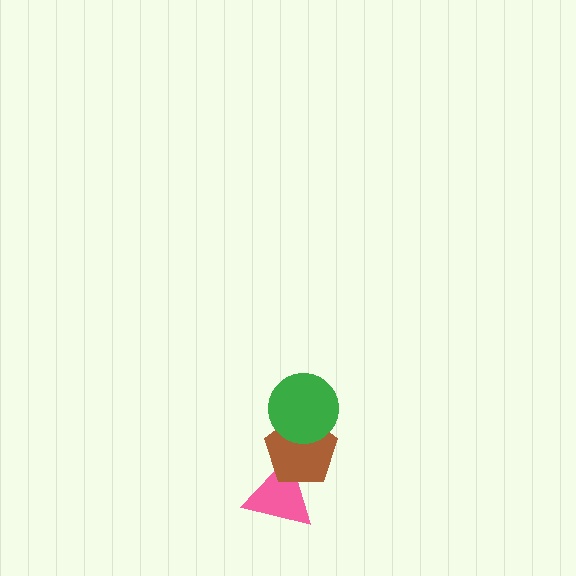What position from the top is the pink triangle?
The pink triangle is 3rd from the top.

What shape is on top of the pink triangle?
The brown pentagon is on top of the pink triangle.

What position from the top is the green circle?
The green circle is 1st from the top.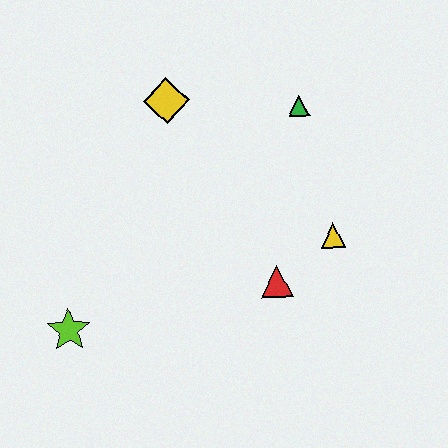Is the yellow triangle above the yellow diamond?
No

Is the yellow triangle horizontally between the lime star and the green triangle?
No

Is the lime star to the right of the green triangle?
No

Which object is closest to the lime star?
The red triangle is closest to the lime star.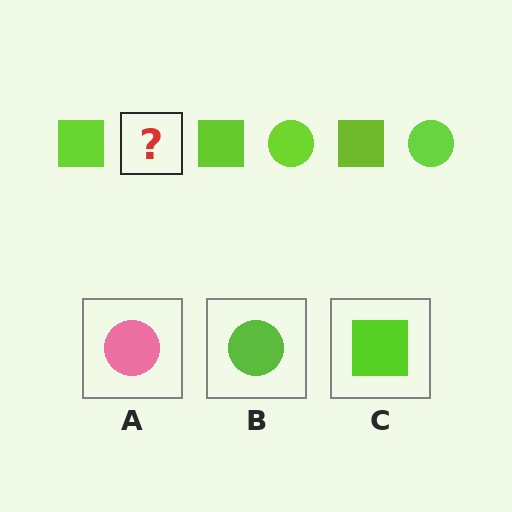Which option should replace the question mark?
Option B.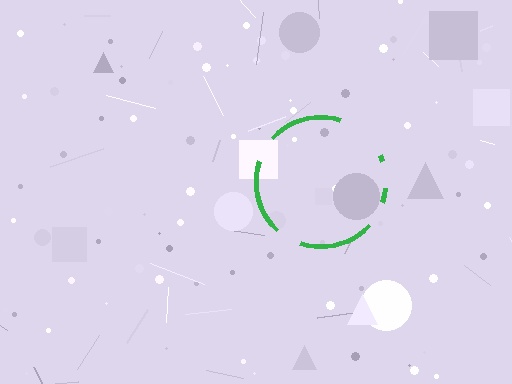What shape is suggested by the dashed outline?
The dashed outline suggests a circle.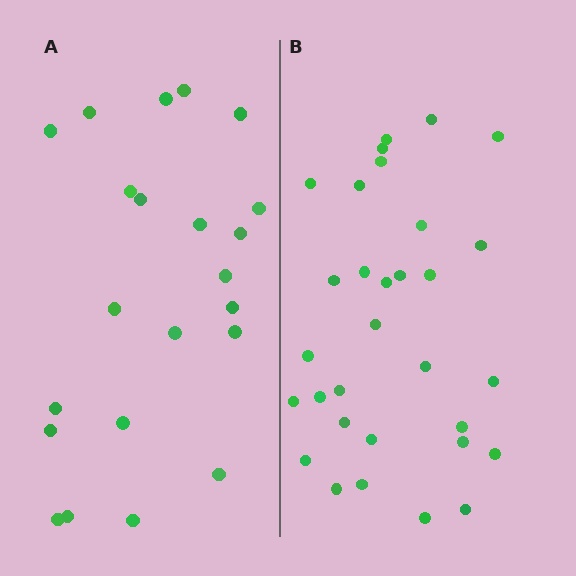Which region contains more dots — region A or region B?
Region B (the right region) has more dots.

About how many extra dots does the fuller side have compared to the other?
Region B has roughly 8 or so more dots than region A.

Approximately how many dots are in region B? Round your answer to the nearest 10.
About 30 dots. (The exact count is 31, which rounds to 30.)